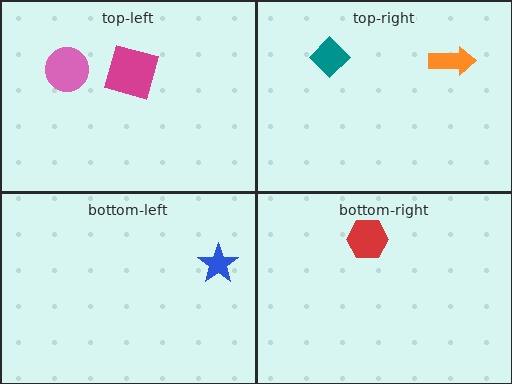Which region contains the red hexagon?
The bottom-right region.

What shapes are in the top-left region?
The pink circle, the magenta square.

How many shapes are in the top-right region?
2.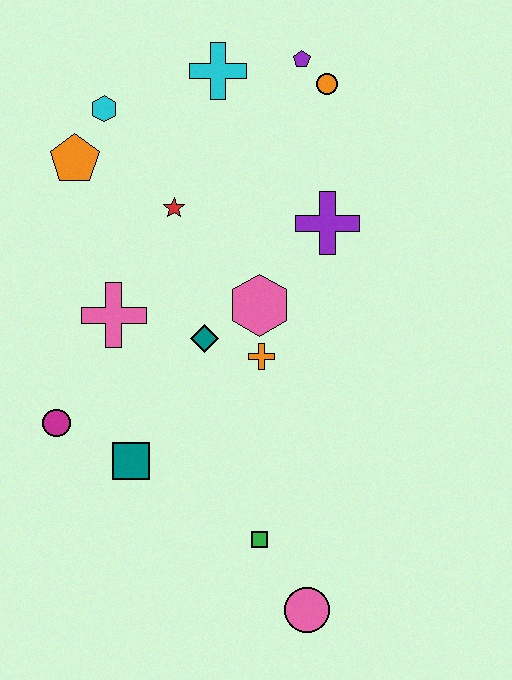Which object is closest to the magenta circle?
The teal square is closest to the magenta circle.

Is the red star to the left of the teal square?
No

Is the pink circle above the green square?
No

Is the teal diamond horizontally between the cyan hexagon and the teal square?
No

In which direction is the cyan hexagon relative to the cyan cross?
The cyan hexagon is to the left of the cyan cross.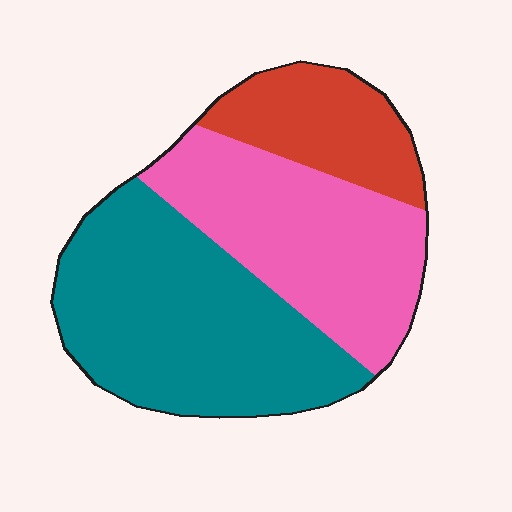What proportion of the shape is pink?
Pink takes up between a third and a half of the shape.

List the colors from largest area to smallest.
From largest to smallest: teal, pink, red.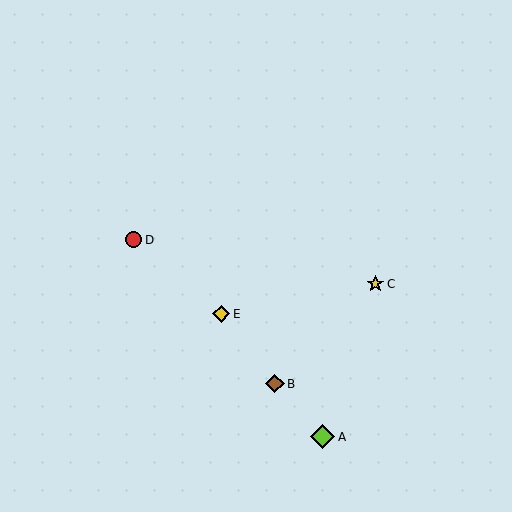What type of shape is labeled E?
Shape E is a yellow diamond.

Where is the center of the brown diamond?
The center of the brown diamond is at (275, 384).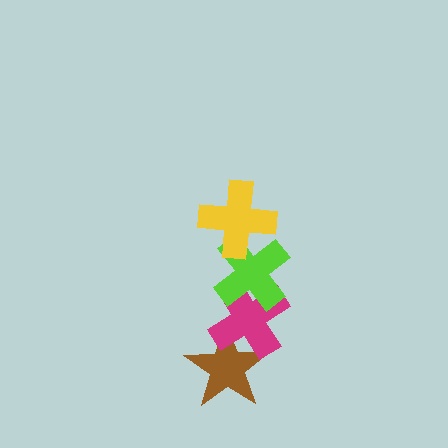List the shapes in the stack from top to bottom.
From top to bottom: the yellow cross, the lime cross, the magenta cross, the brown star.